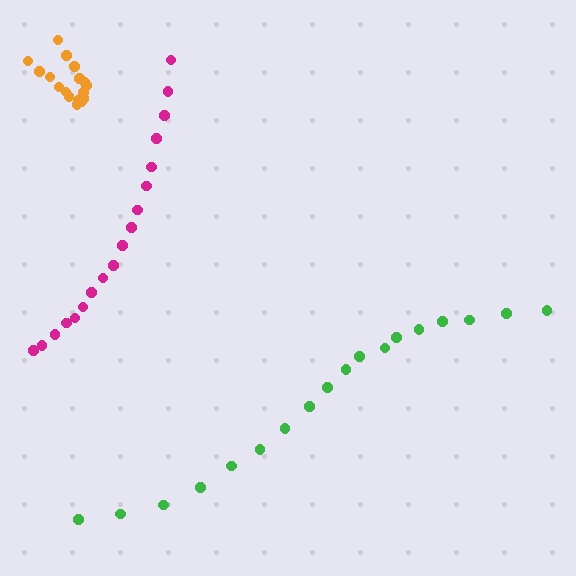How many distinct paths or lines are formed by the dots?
There are 3 distinct paths.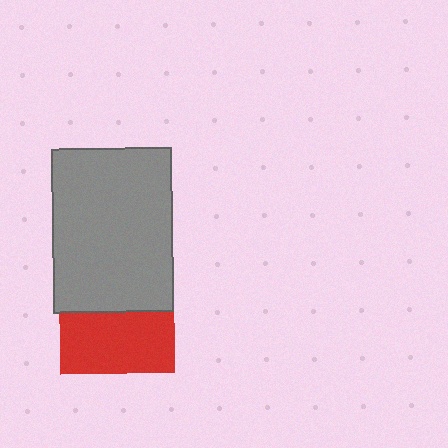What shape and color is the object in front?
The object in front is a gray rectangle.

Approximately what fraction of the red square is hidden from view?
Roughly 47% of the red square is hidden behind the gray rectangle.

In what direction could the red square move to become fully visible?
The red square could move down. That would shift it out from behind the gray rectangle entirely.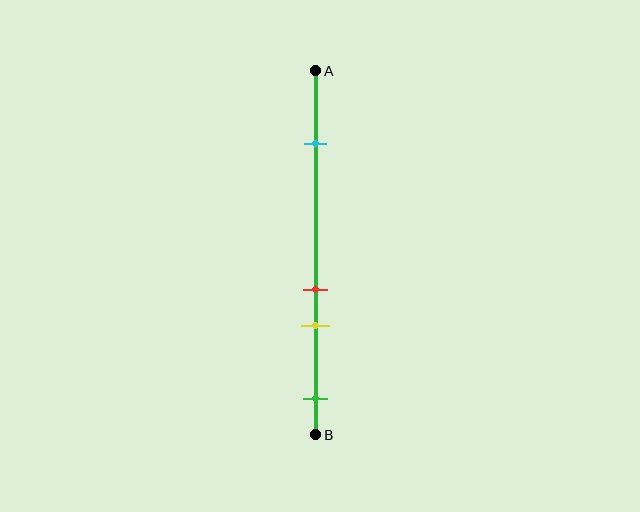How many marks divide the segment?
There are 4 marks dividing the segment.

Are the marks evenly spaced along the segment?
No, the marks are not evenly spaced.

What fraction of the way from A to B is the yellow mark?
The yellow mark is approximately 70% (0.7) of the way from A to B.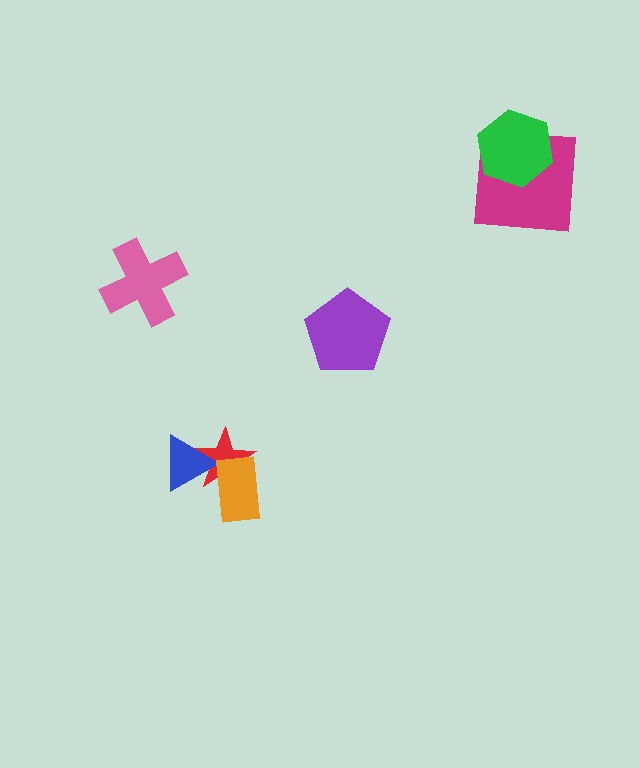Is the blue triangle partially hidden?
Yes, it is partially covered by another shape.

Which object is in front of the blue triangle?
The orange rectangle is in front of the blue triangle.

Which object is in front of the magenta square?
The green hexagon is in front of the magenta square.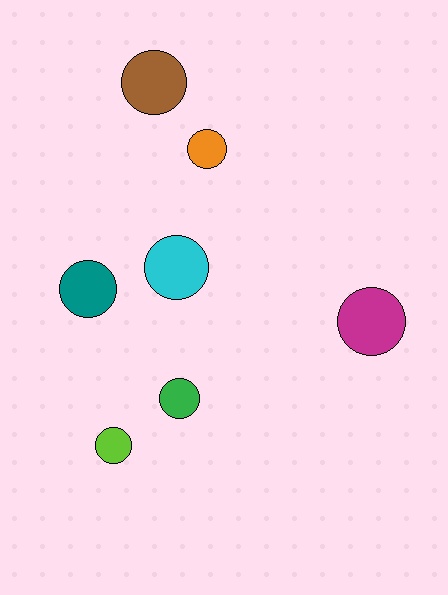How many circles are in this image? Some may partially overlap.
There are 7 circles.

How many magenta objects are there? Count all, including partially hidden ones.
There is 1 magenta object.